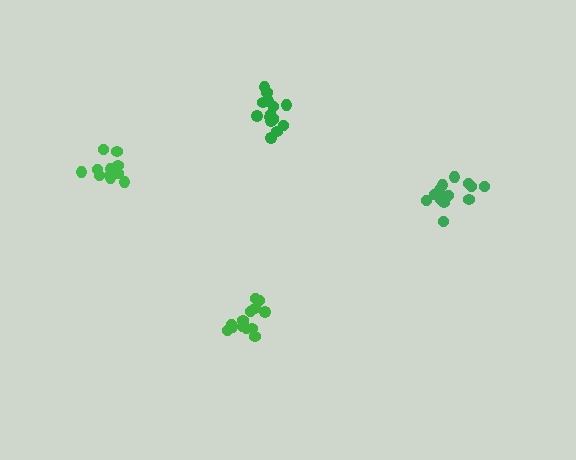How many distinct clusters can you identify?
There are 4 distinct clusters.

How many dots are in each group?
Group 1: 14 dots, Group 2: 11 dots, Group 3: 15 dots, Group 4: 14 dots (54 total).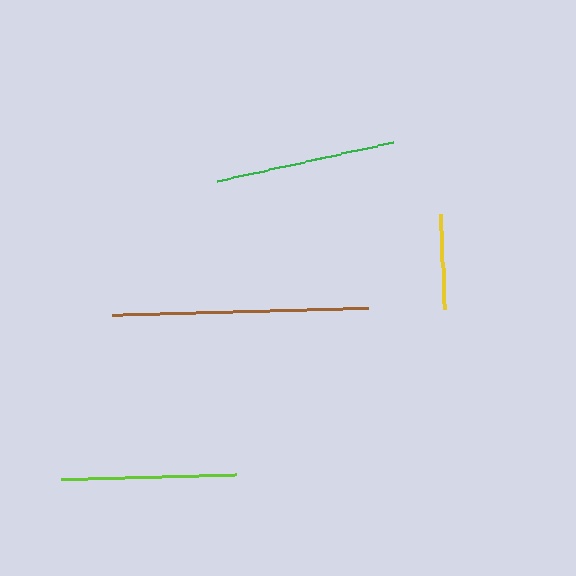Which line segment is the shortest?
The yellow line is the shortest at approximately 95 pixels.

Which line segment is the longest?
The brown line is the longest at approximately 256 pixels.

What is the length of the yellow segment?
The yellow segment is approximately 95 pixels long.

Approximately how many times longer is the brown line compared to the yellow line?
The brown line is approximately 2.7 times the length of the yellow line.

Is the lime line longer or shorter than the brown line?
The brown line is longer than the lime line.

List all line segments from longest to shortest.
From longest to shortest: brown, green, lime, yellow.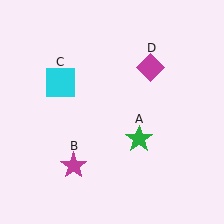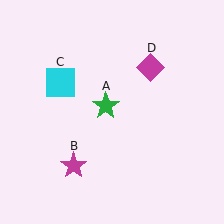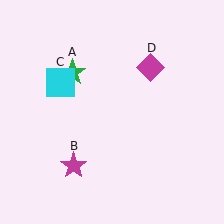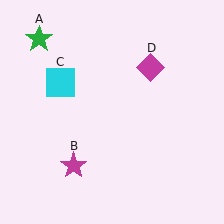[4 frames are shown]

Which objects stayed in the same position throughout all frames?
Magenta star (object B) and cyan square (object C) and magenta diamond (object D) remained stationary.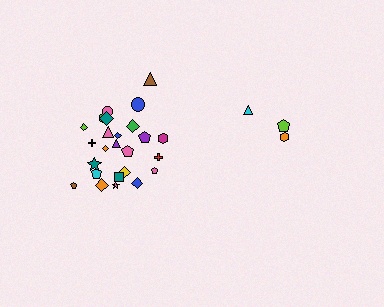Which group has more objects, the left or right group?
The left group.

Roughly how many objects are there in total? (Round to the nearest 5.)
Roughly 30 objects in total.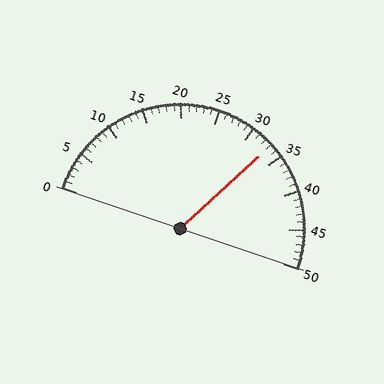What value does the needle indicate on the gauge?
The needle indicates approximately 33.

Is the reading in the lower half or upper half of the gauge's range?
The reading is in the upper half of the range (0 to 50).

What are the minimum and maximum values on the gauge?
The gauge ranges from 0 to 50.